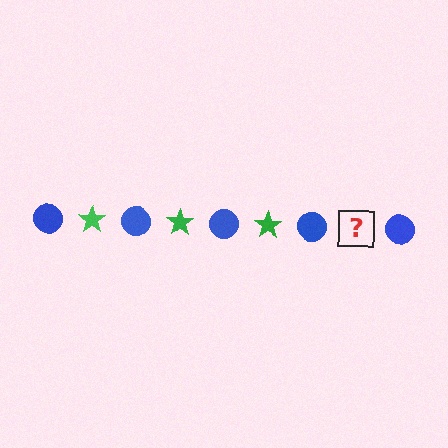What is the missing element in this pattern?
The missing element is a green star.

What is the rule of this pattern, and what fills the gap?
The rule is that the pattern alternates between blue circle and green star. The gap should be filled with a green star.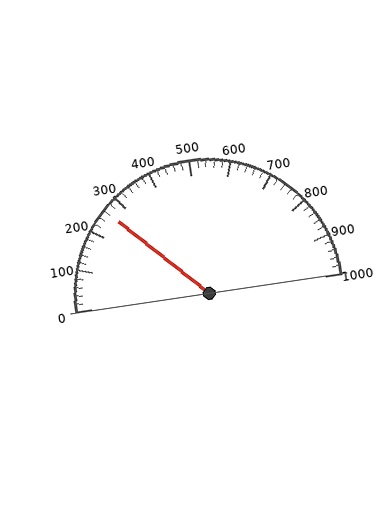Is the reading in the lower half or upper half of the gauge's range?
The reading is in the lower half of the range (0 to 1000).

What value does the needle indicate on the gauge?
The needle indicates approximately 260.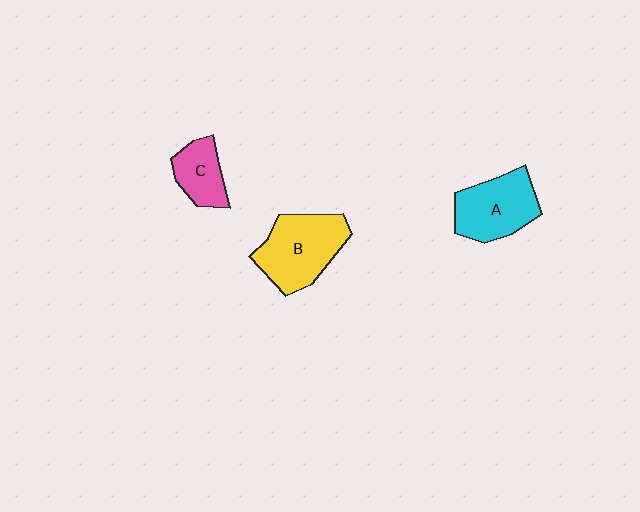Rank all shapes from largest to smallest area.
From largest to smallest: B (yellow), A (cyan), C (pink).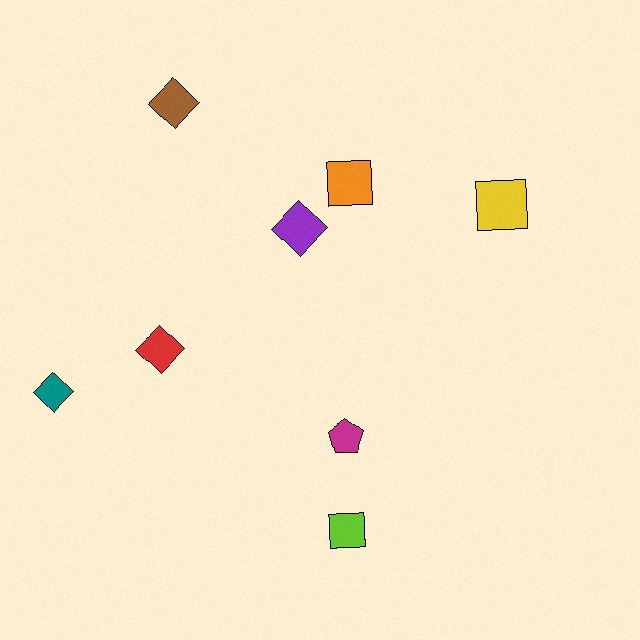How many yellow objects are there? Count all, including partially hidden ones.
There is 1 yellow object.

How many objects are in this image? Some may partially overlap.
There are 8 objects.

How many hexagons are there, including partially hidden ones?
There are no hexagons.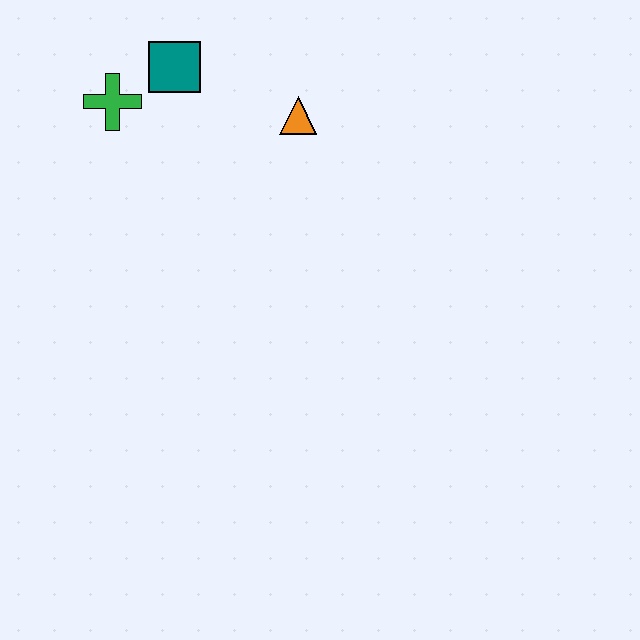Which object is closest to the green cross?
The teal square is closest to the green cross.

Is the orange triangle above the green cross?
No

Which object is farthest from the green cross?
The orange triangle is farthest from the green cross.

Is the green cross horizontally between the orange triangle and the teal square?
No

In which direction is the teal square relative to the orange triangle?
The teal square is to the left of the orange triangle.